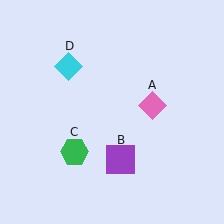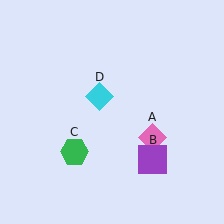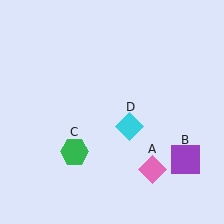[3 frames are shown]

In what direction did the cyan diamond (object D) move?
The cyan diamond (object D) moved down and to the right.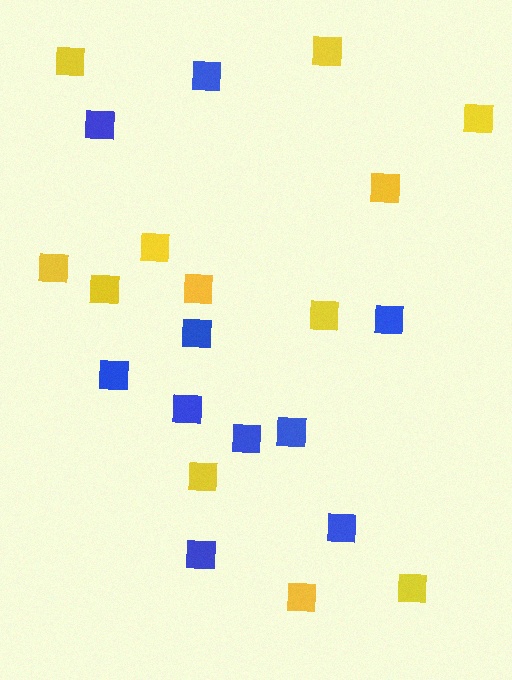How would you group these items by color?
There are 2 groups: one group of yellow squares (12) and one group of blue squares (10).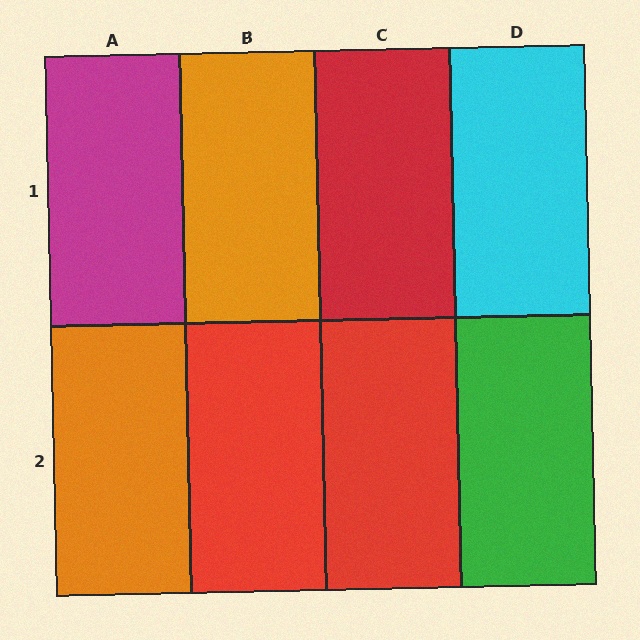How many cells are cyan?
1 cell is cyan.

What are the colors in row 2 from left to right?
Orange, red, red, green.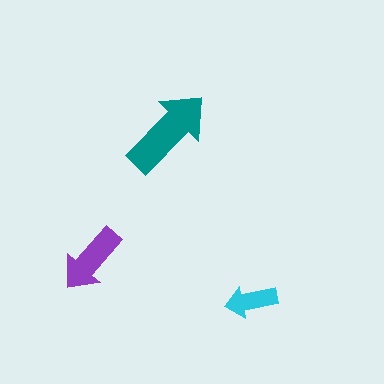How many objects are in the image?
There are 3 objects in the image.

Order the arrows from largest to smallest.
the teal one, the purple one, the cyan one.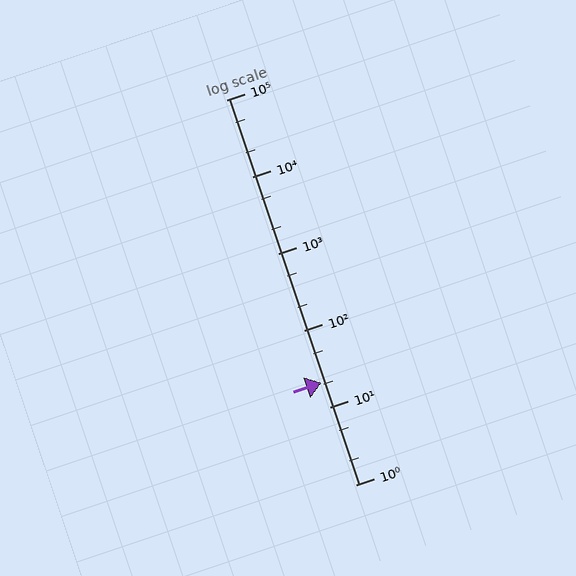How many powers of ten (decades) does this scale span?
The scale spans 5 decades, from 1 to 100000.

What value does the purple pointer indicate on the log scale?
The pointer indicates approximately 21.